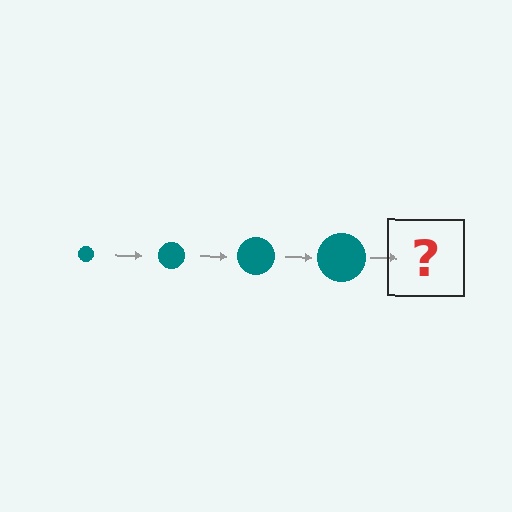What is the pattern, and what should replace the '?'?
The pattern is that the circle gets progressively larger each step. The '?' should be a teal circle, larger than the previous one.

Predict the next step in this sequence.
The next step is a teal circle, larger than the previous one.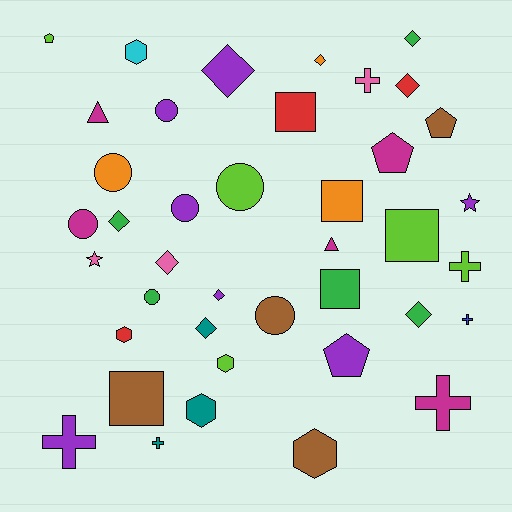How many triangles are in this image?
There are 2 triangles.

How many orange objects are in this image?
There are 3 orange objects.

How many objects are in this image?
There are 40 objects.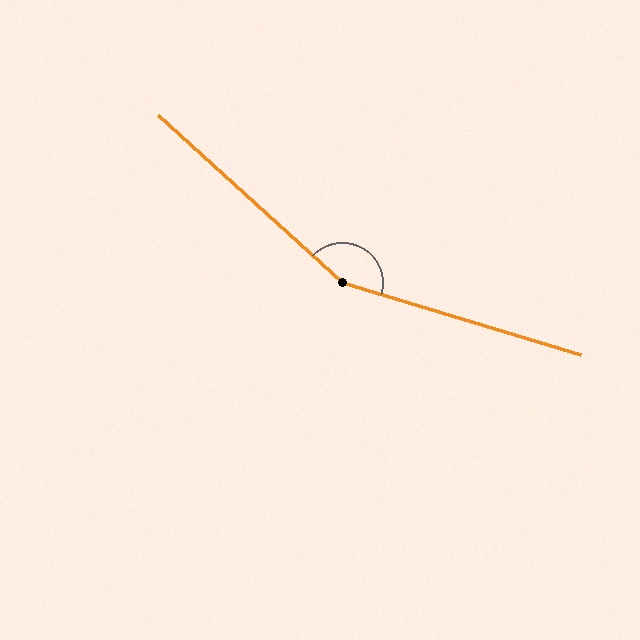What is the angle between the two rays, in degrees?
Approximately 154 degrees.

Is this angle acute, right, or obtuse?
It is obtuse.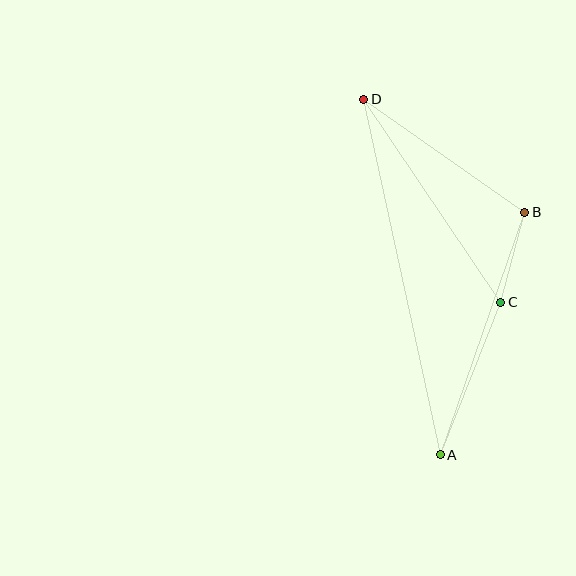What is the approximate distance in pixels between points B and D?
The distance between B and D is approximately 196 pixels.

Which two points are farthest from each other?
Points A and D are farthest from each other.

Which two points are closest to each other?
Points B and C are closest to each other.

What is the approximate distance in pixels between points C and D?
The distance between C and D is approximately 245 pixels.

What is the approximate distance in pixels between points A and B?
The distance between A and B is approximately 257 pixels.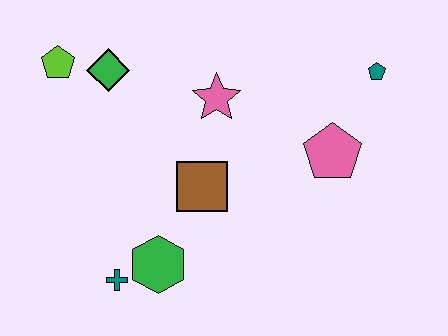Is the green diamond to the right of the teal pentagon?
No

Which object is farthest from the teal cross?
The teal pentagon is farthest from the teal cross.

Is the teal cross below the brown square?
Yes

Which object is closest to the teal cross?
The green hexagon is closest to the teal cross.